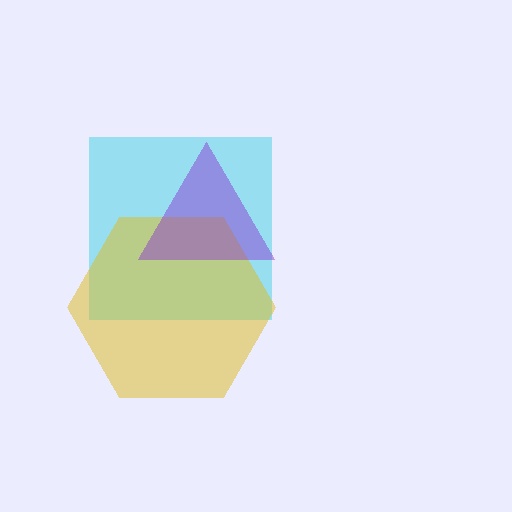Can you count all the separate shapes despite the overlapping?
Yes, there are 3 separate shapes.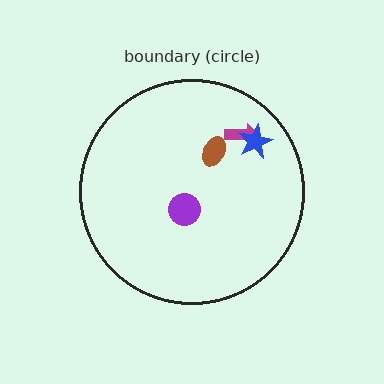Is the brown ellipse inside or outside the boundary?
Inside.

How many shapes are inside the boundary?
4 inside, 0 outside.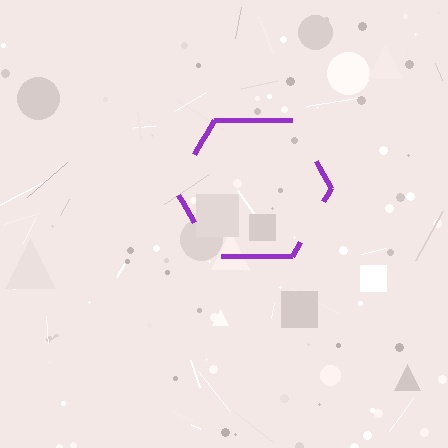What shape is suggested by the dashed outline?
The dashed outline suggests a hexagon.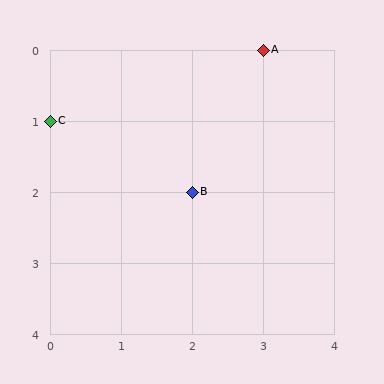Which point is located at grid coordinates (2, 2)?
Point B is at (2, 2).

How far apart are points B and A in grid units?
Points B and A are 1 column and 2 rows apart (about 2.2 grid units diagonally).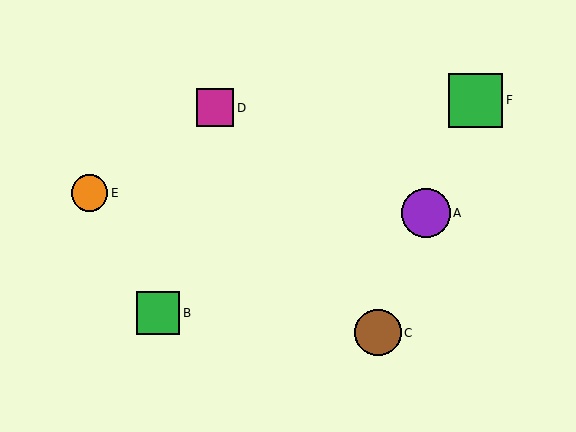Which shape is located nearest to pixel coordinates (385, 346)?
The brown circle (labeled C) at (378, 333) is nearest to that location.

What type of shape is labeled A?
Shape A is a purple circle.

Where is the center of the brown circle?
The center of the brown circle is at (378, 333).